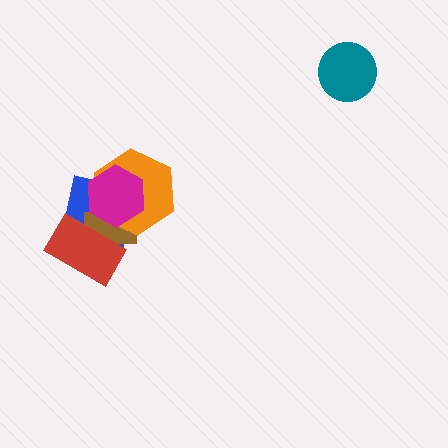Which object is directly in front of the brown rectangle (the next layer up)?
The red rectangle is directly in front of the brown rectangle.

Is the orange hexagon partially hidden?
Yes, it is partially covered by another shape.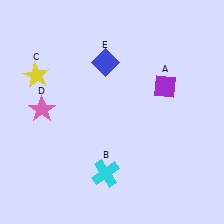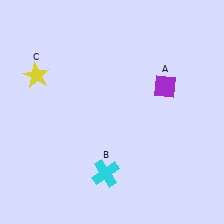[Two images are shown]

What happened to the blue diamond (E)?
The blue diamond (E) was removed in Image 2. It was in the top-left area of Image 1.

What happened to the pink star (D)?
The pink star (D) was removed in Image 2. It was in the top-left area of Image 1.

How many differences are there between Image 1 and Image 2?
There are 2 differences between the two images.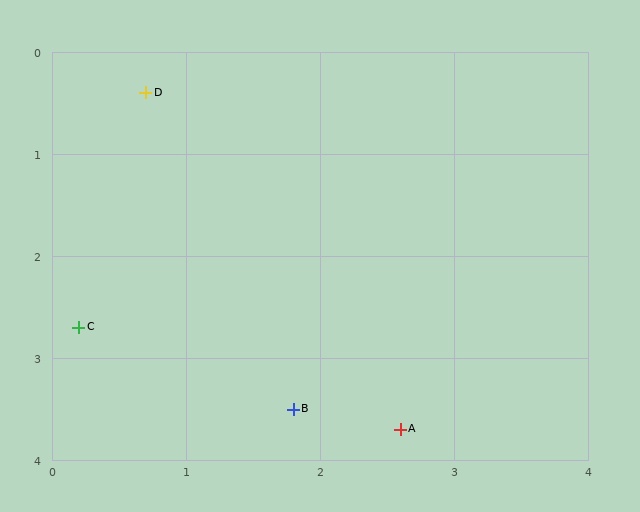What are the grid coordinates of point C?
Point C is at approximately (0.2, 2.7).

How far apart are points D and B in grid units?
Points D and B are about 3.3 grid units apart.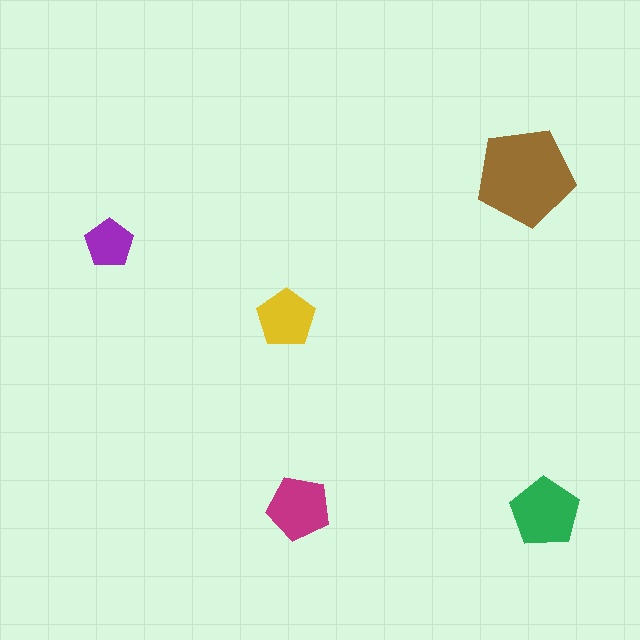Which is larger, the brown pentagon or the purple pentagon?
The brown one.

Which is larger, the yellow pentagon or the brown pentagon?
The brown one.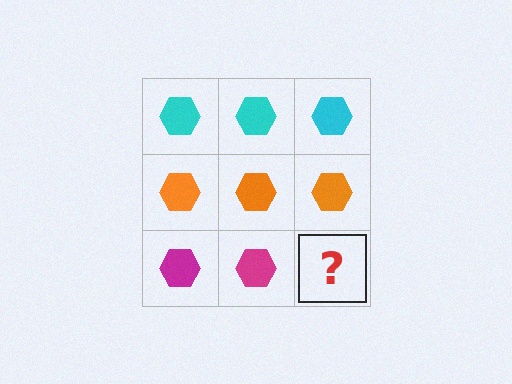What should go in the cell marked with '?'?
The missing cell should contain a magenta hexagon.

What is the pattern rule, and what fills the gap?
The rule is that each row has a consistent color. The gap should be filled with a magenta hexagon.